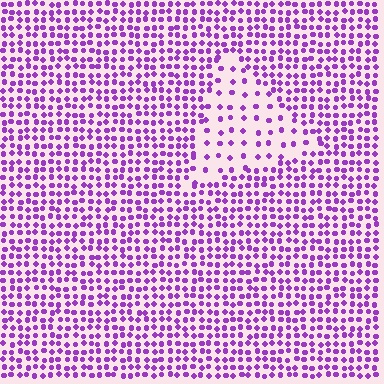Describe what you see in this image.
The image contains small purple elements arranged at two different densities. A triangle-shaped region is visible where the elements are less densely packed than the surrounding area.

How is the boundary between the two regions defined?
The boundary is defined by a change in element density (approximately 2.5x ratio). All elements are the same color, size, and shape.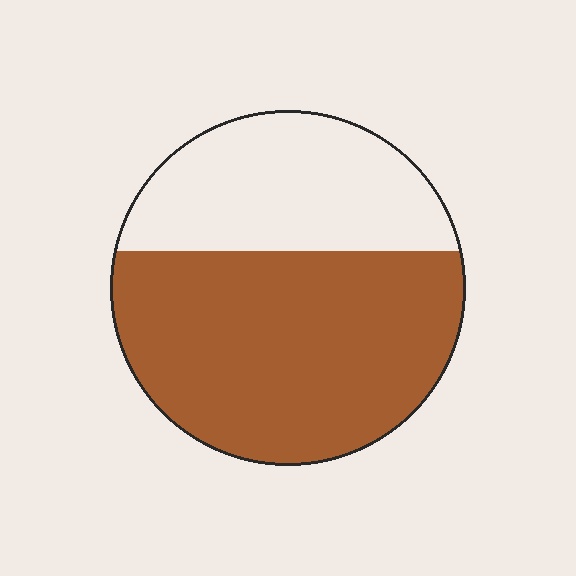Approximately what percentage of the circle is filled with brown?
Approximately 65%.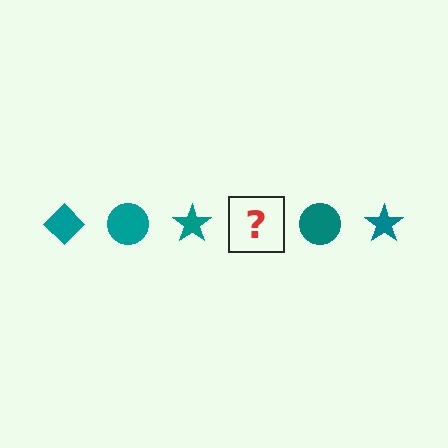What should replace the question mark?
The question mark should be replaced with a teal diamond.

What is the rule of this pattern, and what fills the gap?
The rule is that the pattern cycles through diamond, circle, star shapes in teal. The gap should be filled with a teal diamond.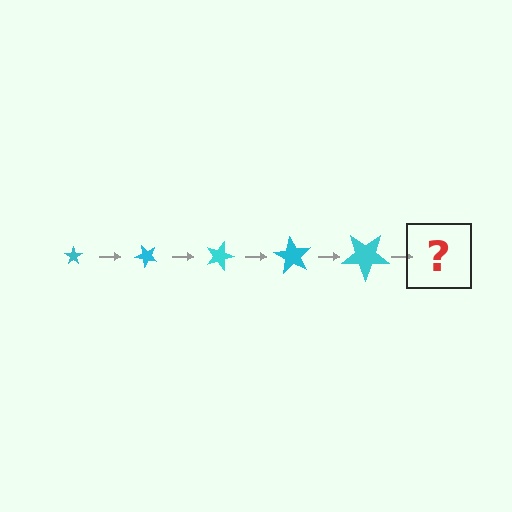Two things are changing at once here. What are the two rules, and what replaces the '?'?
The two rules are that the star grows larger each step and it rotates 45 degrees each step. The '?' should be a star, larger than the previous one and rotated 225 degrees from the start.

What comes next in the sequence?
The next element should be a star, larger than the previous one and rotated 225 degrees from the start.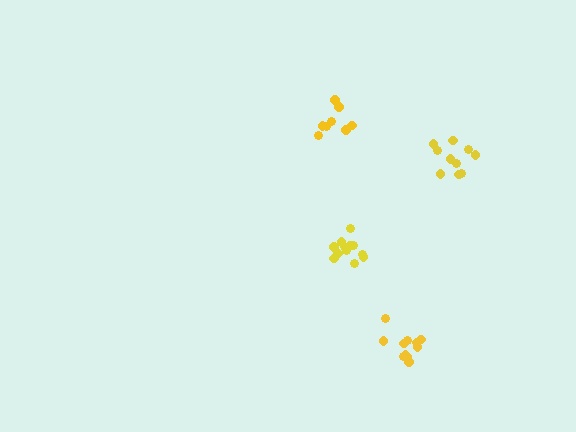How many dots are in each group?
Group 1: 8 dots, Group 2: 11 dots, Group 3: 10 dots, Group 4: 12 dots (41 total).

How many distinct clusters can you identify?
There are 4 distinct clusters.